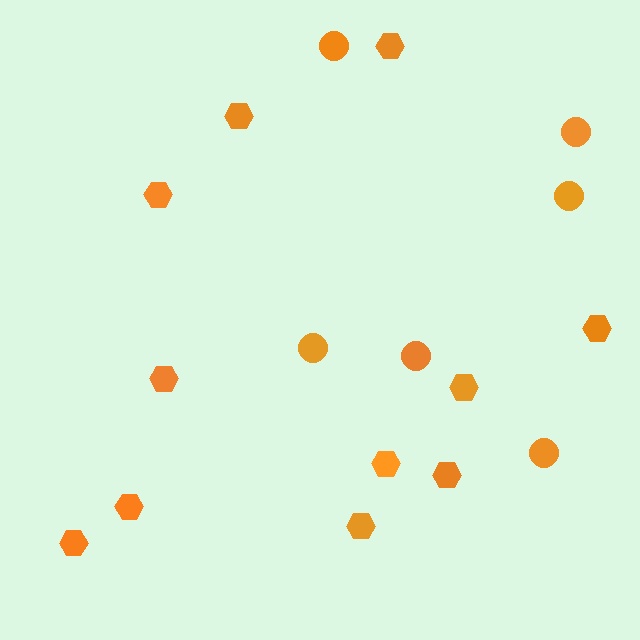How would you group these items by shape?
There are 2 groups: one group of circles (6) and one group of hexagons (11).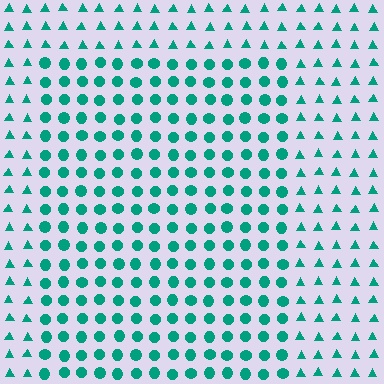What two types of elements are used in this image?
The image uses circles inside the rectangle region and triangles outside it.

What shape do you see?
I see a rectangle.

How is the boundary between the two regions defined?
The boundary is defined by a change in element shape: circles inside vs. triangles outside. All elements share the same color and spacing.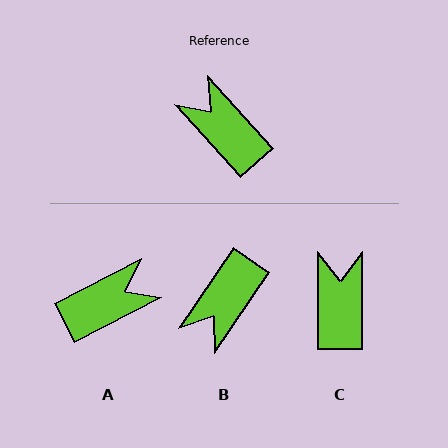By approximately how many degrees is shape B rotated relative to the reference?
Approximately 104 degrees counter-clockwise.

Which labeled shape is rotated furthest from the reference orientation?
A, about 105 degrees away.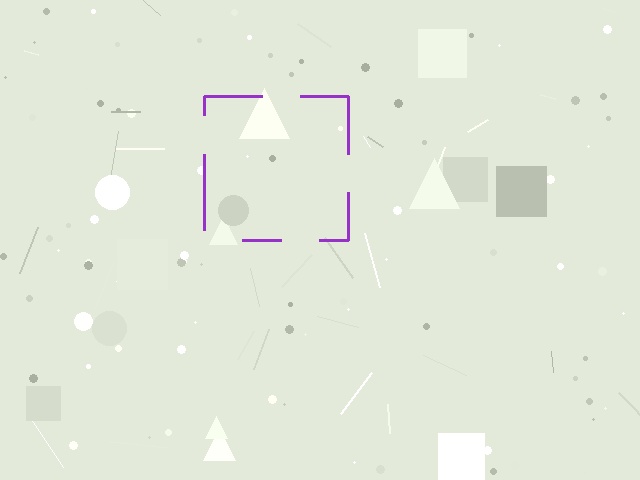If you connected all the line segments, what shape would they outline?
They would outline a square.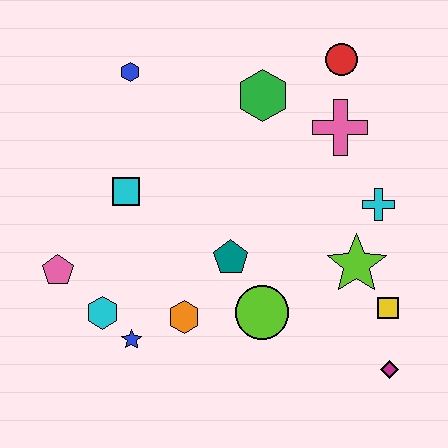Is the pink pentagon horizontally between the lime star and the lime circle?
No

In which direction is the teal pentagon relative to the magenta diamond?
The teal pentagon is to the left of the magenta diamond.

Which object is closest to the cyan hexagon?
The blue star is closest to the cyan hexagon.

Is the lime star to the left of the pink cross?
No